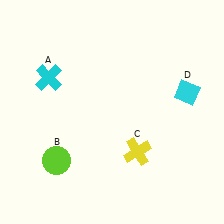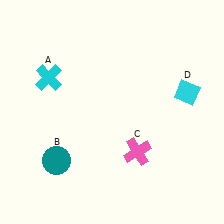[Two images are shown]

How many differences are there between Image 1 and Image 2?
There are 2 differences between the two images.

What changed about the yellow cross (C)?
In Image 1, C is yellow. In Image 2, it changed to pink.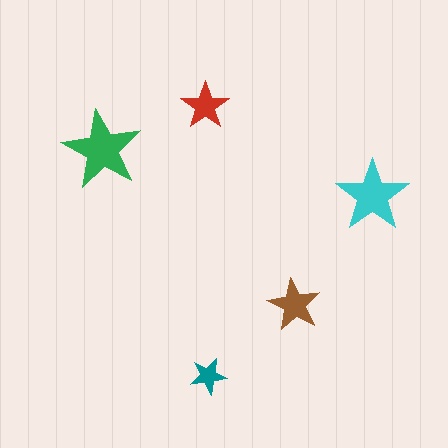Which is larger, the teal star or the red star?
The red one.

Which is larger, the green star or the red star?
The green one.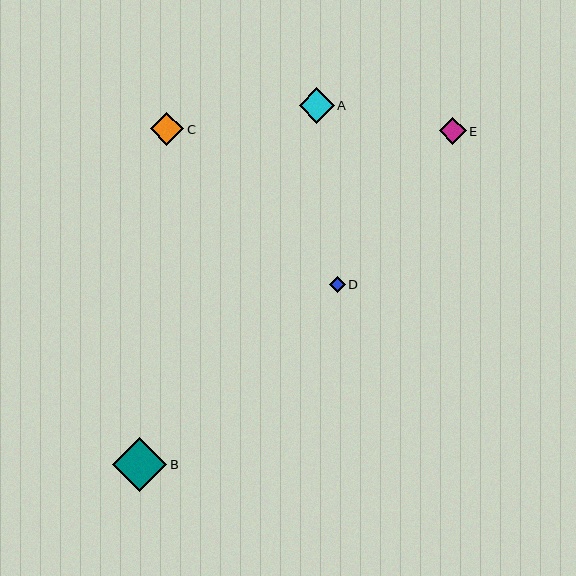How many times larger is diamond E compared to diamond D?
Diamond E is approximately 1.7 times the size of diamond D.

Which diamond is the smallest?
Diamond D is the smallest with a size of approximately 16 pixels.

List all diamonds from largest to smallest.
From largest to smallest: B, A, C, E, D.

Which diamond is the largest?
Diamond B is the largest with a size of approximately 54 pixels.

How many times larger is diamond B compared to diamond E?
Diamond B is approximately 2.0 times the size of diamond E.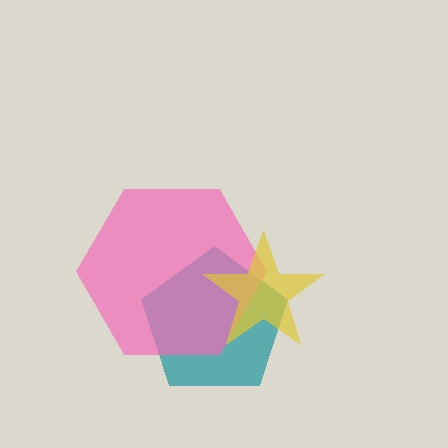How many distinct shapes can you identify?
There are 3 distinct shapes: a teal pentagon, a pink hexagon, a yellow star.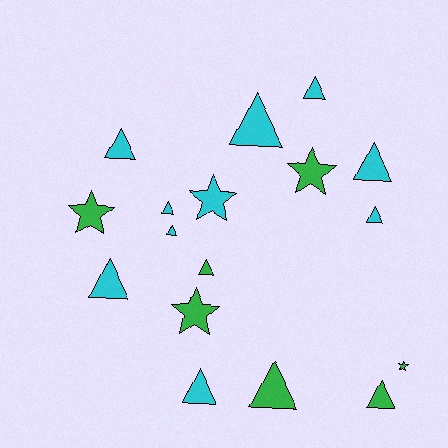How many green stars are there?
There are 4 green stars.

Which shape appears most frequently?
Triangle, with 12 objects.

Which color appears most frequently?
Cyan, with 10 objects.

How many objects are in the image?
There are 17 objects.